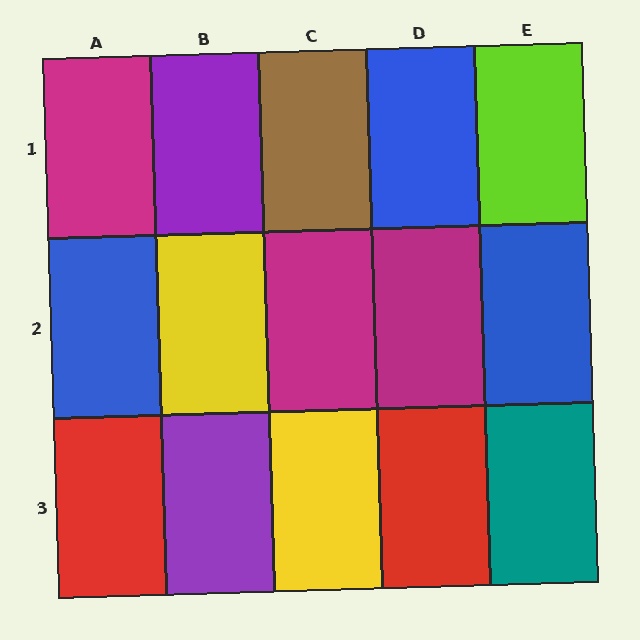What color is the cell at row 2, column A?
Blue.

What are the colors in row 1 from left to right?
Magenta, purple, brown, blue, lime.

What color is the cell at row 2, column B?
Yellow.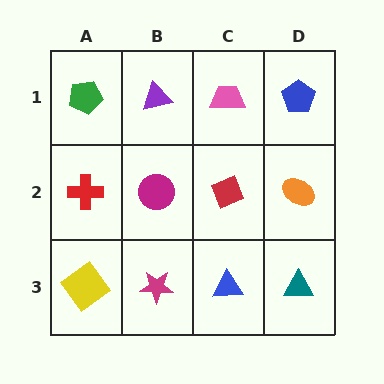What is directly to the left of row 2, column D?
A red diamond.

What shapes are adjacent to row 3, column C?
A red diamond (row 2, column C), a magenta star (row 3, column B), a teal triangle (row 3, column D).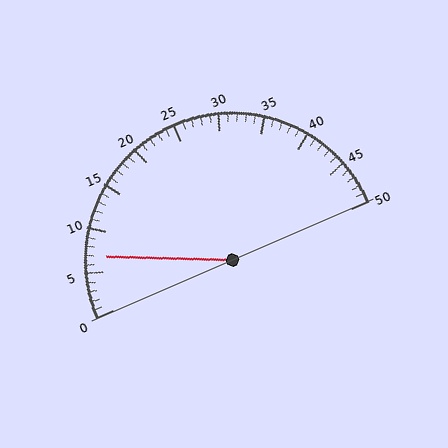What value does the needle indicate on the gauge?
The needle indicates approximately 7.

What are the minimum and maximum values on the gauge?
The gauge ranges from 0 to 50.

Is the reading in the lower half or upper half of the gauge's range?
The reading is in the lower half of the range (0 to 50).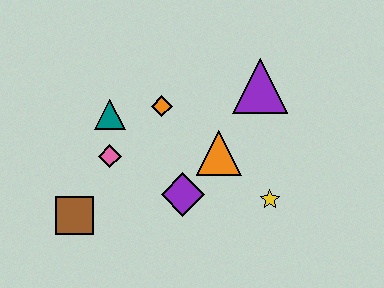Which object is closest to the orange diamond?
The teal triangle is closest to the orange diamond.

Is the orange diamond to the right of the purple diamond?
No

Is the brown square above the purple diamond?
No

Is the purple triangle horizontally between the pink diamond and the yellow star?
Yes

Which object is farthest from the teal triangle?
The yellow star is farthest from the teal triangle.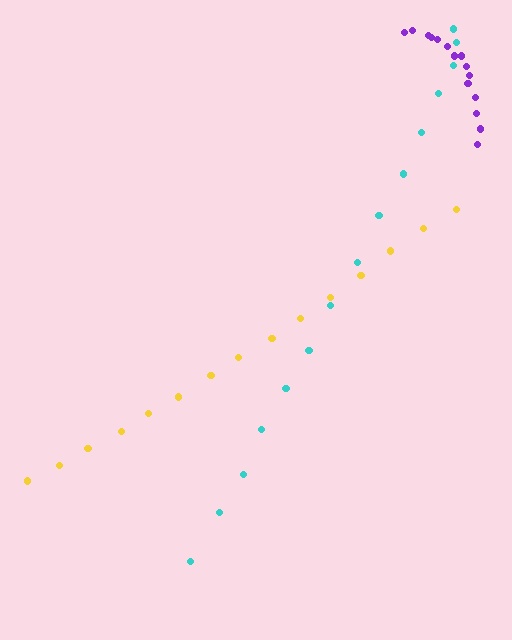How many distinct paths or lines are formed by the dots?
There are 3 distinct paths.